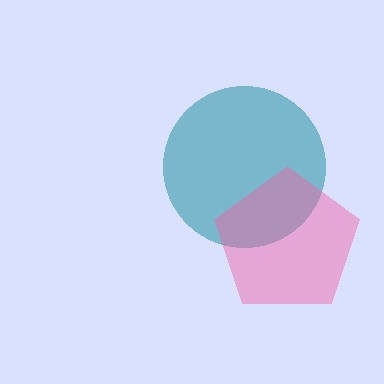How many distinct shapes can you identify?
There are 2 distinct shapes: a teal circle, a pink pentagon.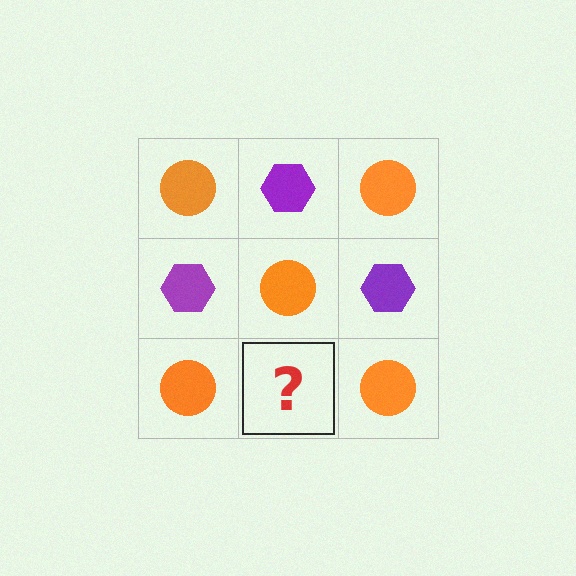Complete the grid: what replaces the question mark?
The question mark should be replaced with a purple hexagon.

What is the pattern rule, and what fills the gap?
The rule is that it alternates orange circle and purple hexagon in a checkerboard pattern. The gap should be filled with a purple hexagon.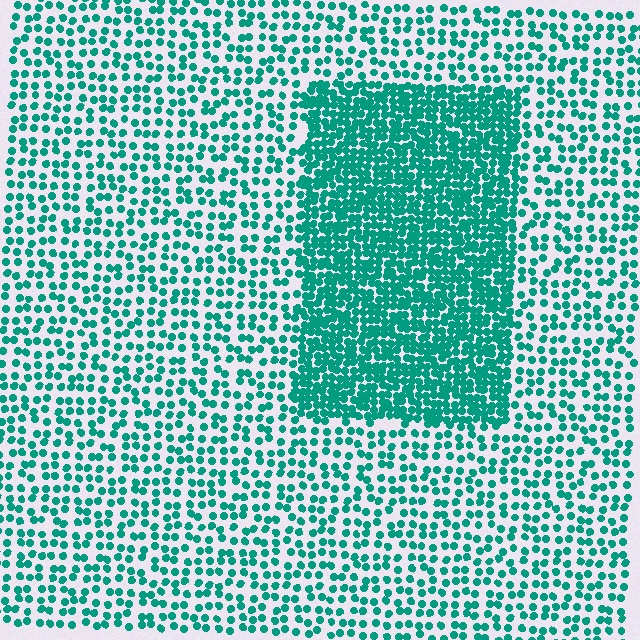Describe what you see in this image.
The image contains small teal elements arranged at two different densities. A rectangle-shaped region is visible where the elements are more densely packed than the surrounding area.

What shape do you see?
I see a rectangle.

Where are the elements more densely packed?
The elements are more densely packed inside the rectangle boundary.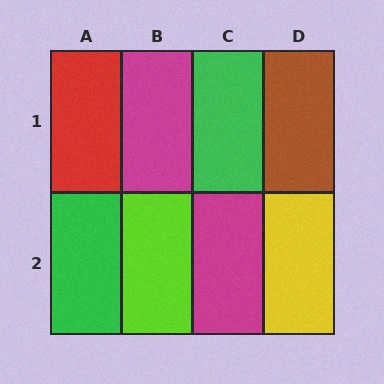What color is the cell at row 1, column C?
Green.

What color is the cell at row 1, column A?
Red.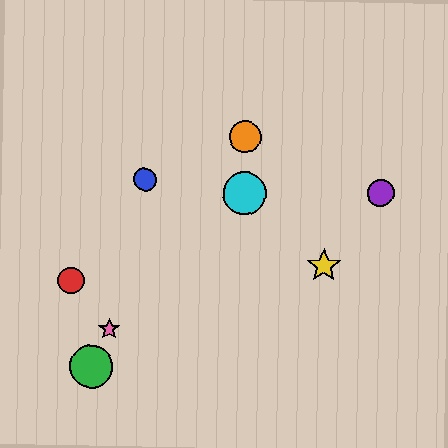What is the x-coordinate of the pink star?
The pink star is at x≈109.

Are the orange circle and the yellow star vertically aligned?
No, the orange circle is at x≈246 and the yellow star is at x≈324.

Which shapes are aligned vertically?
The orange circle, the cyan circle are aligned vertically.